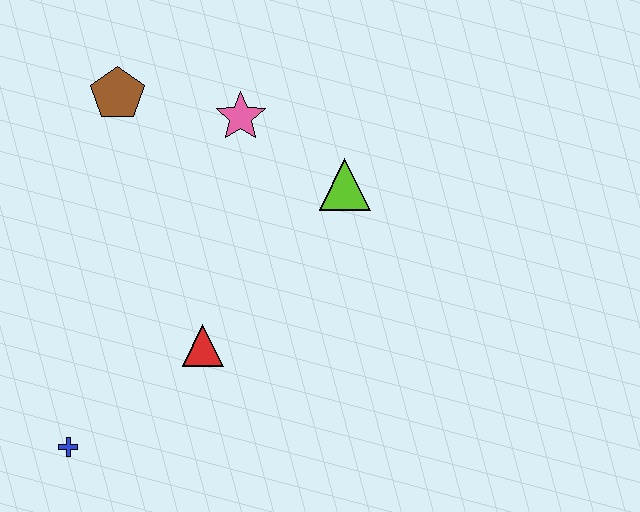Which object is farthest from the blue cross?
The lime triangle is farthest from the blue cross.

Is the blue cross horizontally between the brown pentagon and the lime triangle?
No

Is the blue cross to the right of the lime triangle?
No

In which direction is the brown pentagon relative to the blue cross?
The brown pentagon is above the blue cross.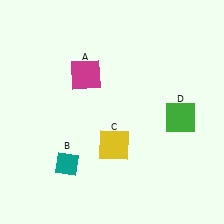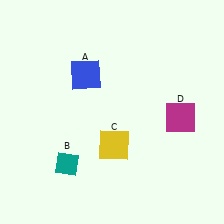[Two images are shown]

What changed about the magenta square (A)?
In Image 1, A is magenta. In Image 2, it changed to blue.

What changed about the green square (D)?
In Image 1, D is green. In Image 2, it changed to magenta.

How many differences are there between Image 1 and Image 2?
There are 2 differences between the two images.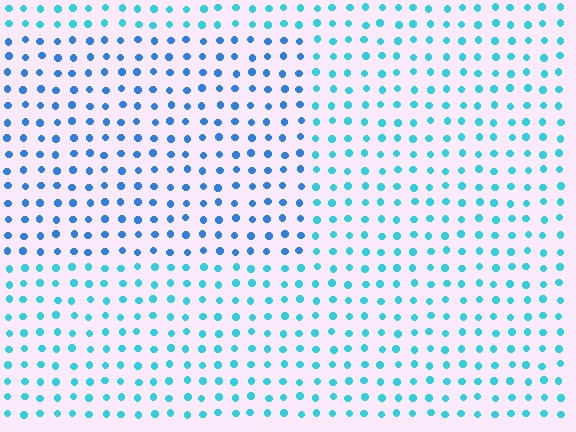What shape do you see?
I see a rectangle.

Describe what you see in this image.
The image is filled with small cyan elements in a uniform arrangement. A rectangle-shaped region is visible where the elements are tinted to a slightly different hue, forming a subtle color boundary.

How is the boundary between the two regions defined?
The boundary is defined purely by a slight shift in hue (about 28 degrees). Spacing, size, and orientation are identical on both sides.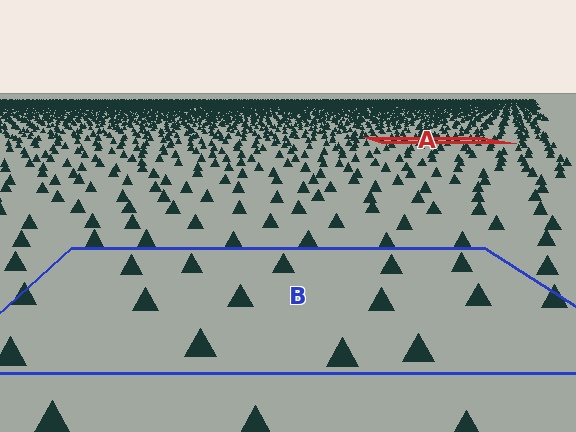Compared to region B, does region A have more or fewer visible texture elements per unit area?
Region A has more texture elements per unit area — they are packed more densely because it is farther away.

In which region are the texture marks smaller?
The texture marks are smaller in region A, because it is farther away.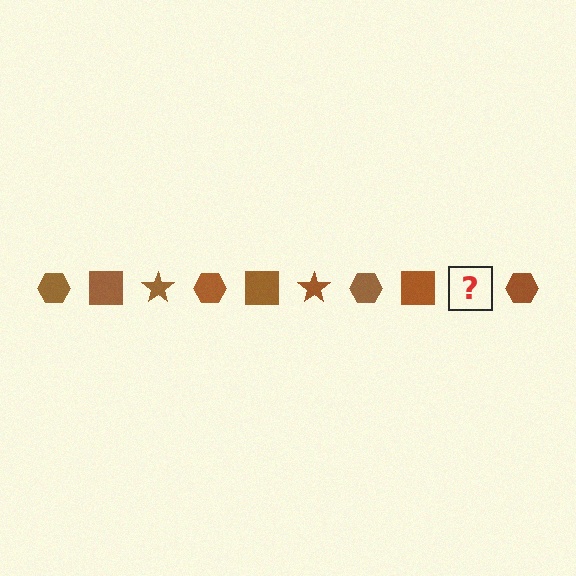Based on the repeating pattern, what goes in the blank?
The blank should be a brown star.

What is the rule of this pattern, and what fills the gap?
The rule is that the pattern cycles through hexagon, square, star shapes in brown. The gap should be filled with a brown star.